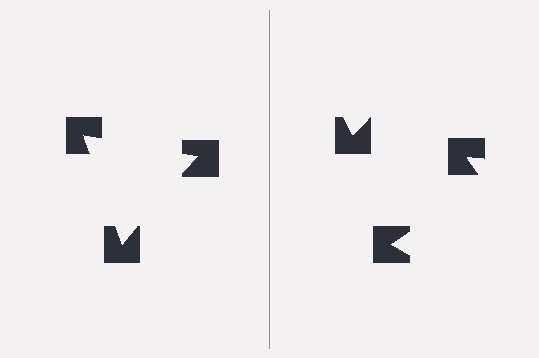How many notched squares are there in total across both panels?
6 — 3 on each side.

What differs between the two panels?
The notched squares are positioned identically on both sides; only the wedge orientations differ. On the left they align to a triangle; on the right they are misaligned.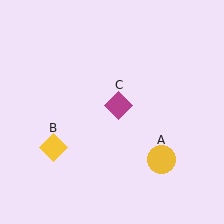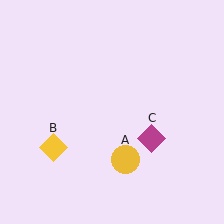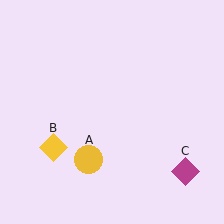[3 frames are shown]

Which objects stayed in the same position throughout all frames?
Yellow diamond (object B) remained stationary.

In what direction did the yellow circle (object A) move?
The yellow circle (object A) moved left.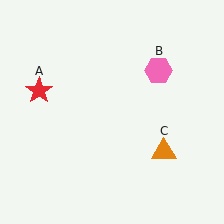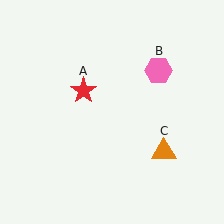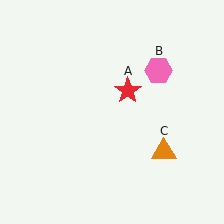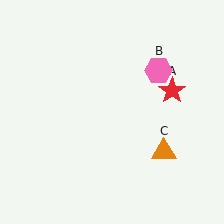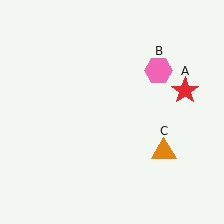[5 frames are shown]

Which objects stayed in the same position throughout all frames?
Pink hexagon (object B) and orange triangle (object C) remained stationary.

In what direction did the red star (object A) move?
The red star (object A) moved right.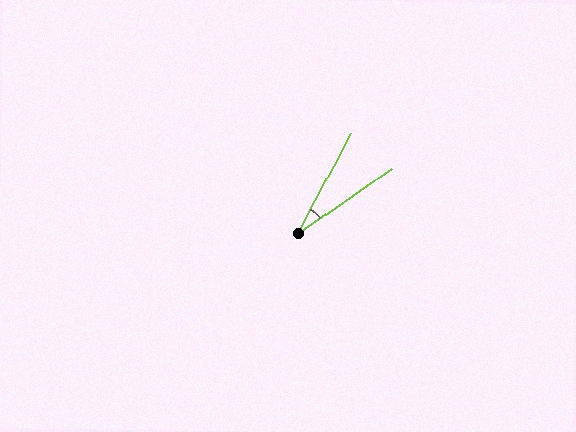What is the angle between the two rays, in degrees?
Approximately 28 degrees.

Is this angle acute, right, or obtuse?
It is acute.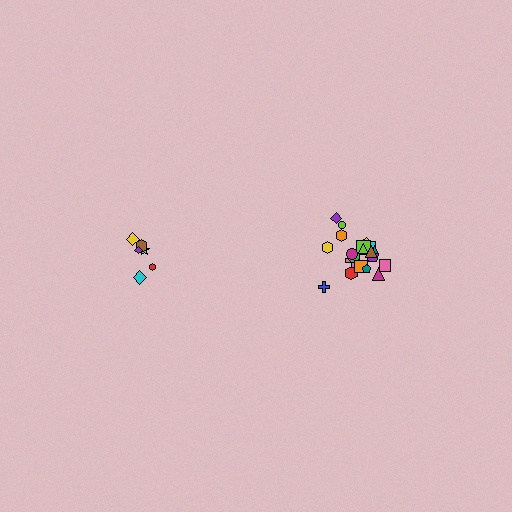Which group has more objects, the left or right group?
The right group.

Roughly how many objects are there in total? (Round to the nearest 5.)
Roughly 30 objects in total.